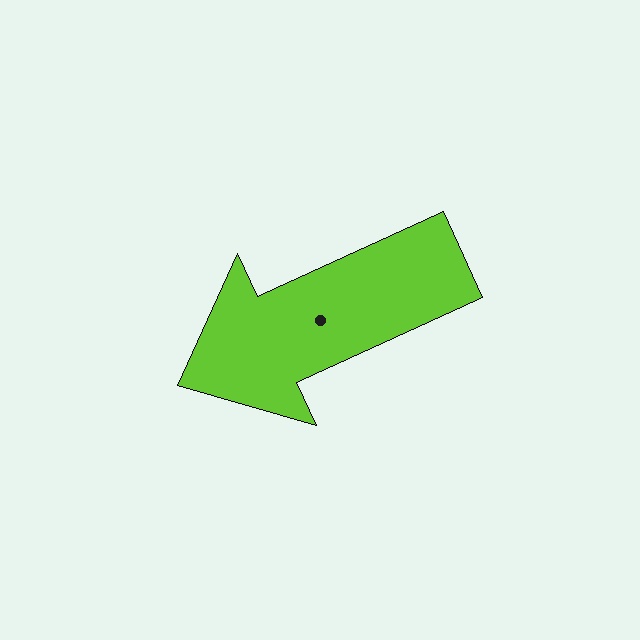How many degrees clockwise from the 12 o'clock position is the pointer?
Approximately 245 degrees.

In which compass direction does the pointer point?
Southwest.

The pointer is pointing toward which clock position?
Roughly 8 o'clock.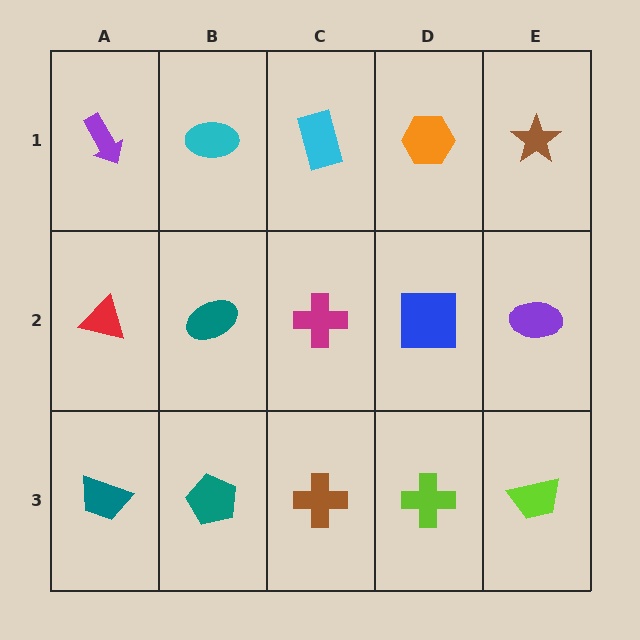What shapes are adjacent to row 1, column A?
A red triangle (row 2, column A), a cyan ellipse (row 1, column B).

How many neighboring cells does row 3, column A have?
2.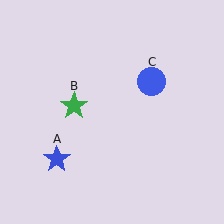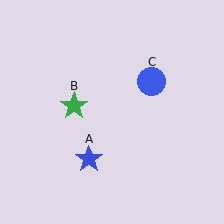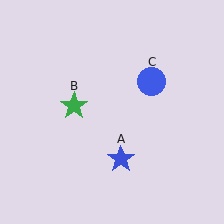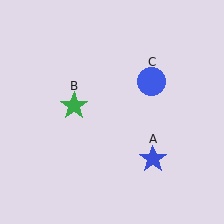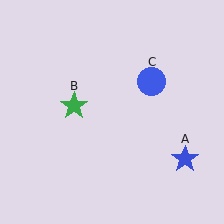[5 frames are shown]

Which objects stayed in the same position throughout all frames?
Green star (object B) and blue circle (object C) remained stationary.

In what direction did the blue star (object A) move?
The blue star (object A) moved right.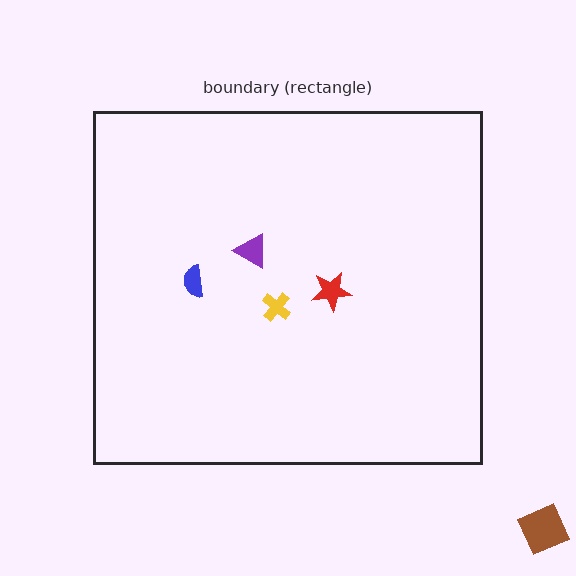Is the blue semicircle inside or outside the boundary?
Inside.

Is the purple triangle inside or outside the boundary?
Inside.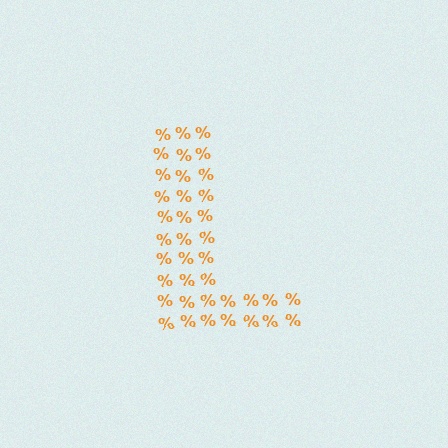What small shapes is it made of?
It is made of small percent signs.